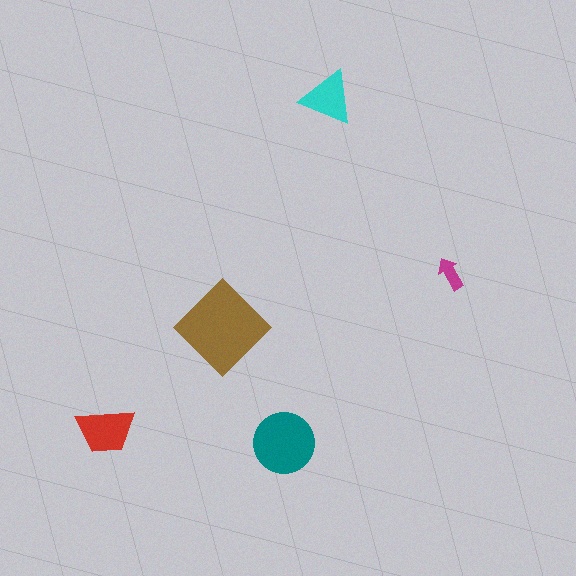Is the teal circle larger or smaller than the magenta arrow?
Larger.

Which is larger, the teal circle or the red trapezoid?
The teal circle.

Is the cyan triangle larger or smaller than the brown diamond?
Smaller.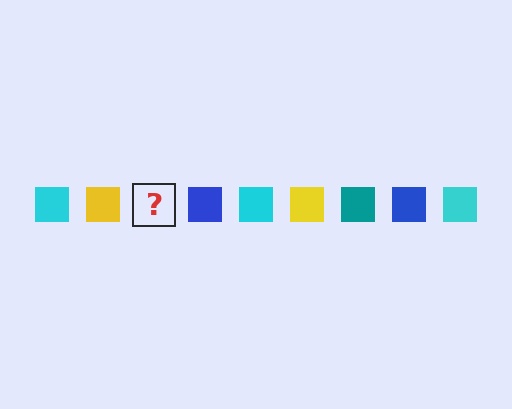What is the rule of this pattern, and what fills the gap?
The rule is that the pattern cycles through cyan, yellow, teal, blue squares. The gap should be filled with a teal square.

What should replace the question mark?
The question mark should be replaced with a teal square.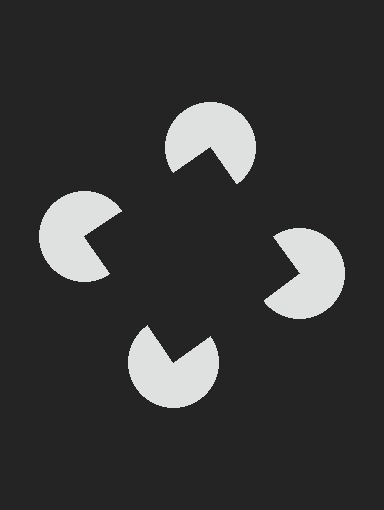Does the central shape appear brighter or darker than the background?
It typically appears slightly darker than the background, even though no actual brightness change is drawn.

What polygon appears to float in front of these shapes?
An illusory square — its edges are inferred from the aligned wedge cuts in the pac-man discs, not physically drawn.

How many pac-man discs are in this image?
There are 4 — one at each vertex of the illusory square.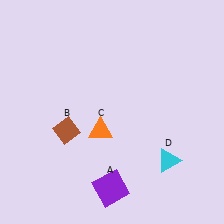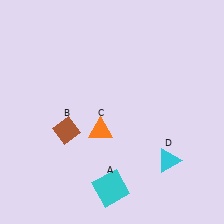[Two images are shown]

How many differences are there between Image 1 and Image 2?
There is 1 difference between the two images.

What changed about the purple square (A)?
In Image 1, A is purple. In Image 2, it changed to cyan.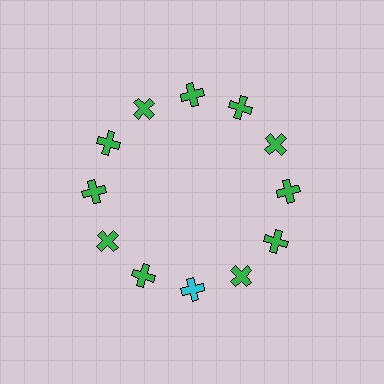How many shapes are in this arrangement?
There are 12 shapes arranged in a ring pattern.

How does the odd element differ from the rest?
It has a different color: cyan instead of green.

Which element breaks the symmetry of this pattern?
The cyan cross at roughly the 6 o'clock position breaks the symmetry. All other shapes are green crosses.